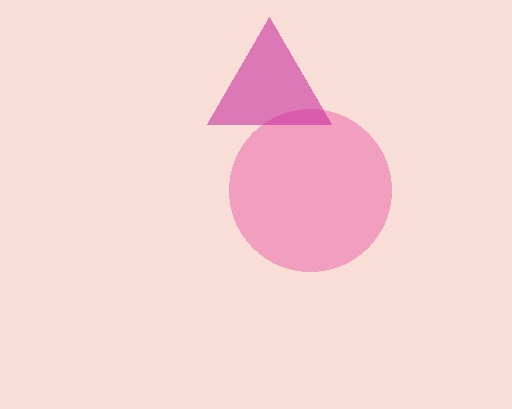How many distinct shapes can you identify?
There are 2 distinct shapes: a pink circle, a magenta triangle.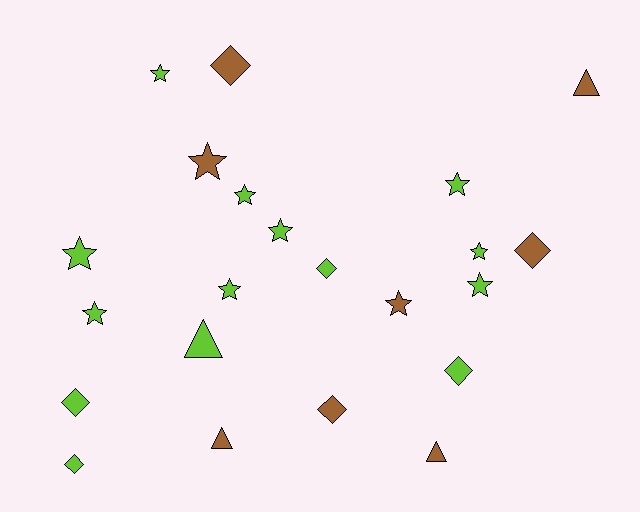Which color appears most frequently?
Lime, with 14 objects.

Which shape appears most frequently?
Star, with 11 objects.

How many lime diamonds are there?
There are 4 lime diamonds.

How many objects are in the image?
There are 22 objects.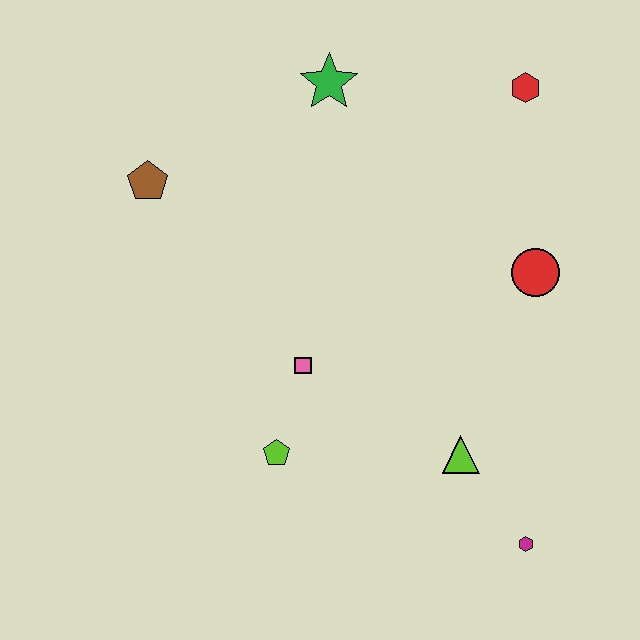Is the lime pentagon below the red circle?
Yes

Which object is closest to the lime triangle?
The magenta hexagon is closest to the lime triangle.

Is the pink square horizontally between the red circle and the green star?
No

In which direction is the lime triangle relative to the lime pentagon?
The lime triangle is to the right of the lime pentagon.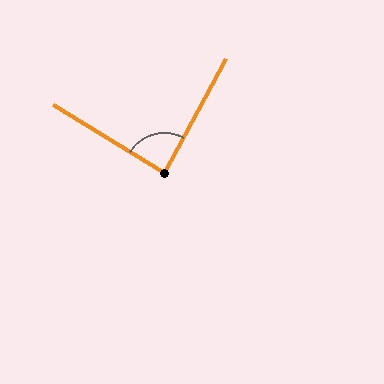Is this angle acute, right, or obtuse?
It is approximately a right angle.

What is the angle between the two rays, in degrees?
Approximately 87 degrees.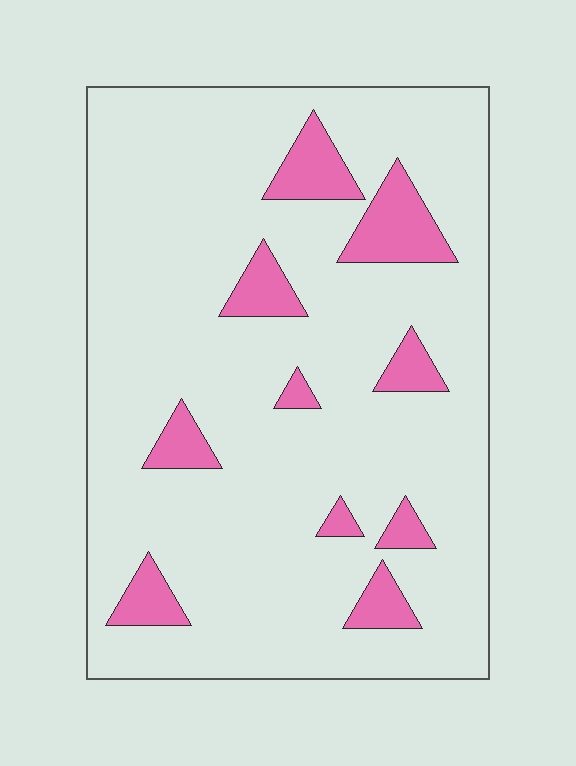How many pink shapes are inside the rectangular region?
10.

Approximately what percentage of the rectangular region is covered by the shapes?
Approximately 15%.